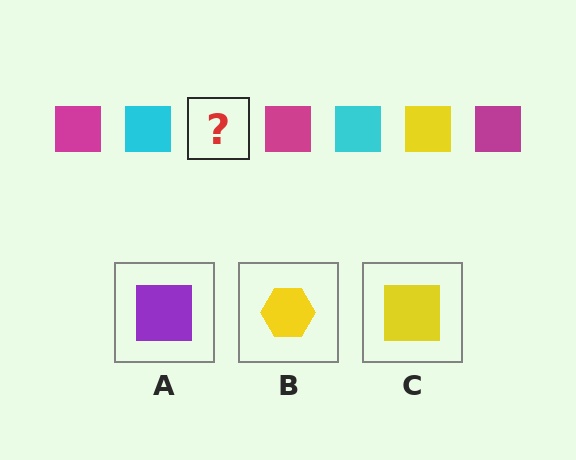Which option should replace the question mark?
Option C.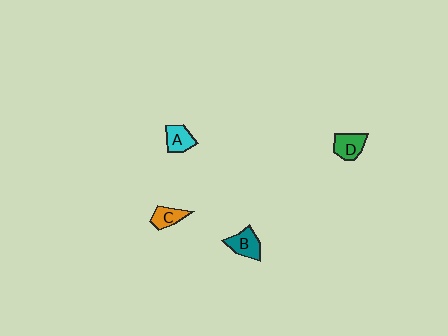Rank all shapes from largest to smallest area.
From largest to smallest: B (teal), D (green), A (cyan), C (orange).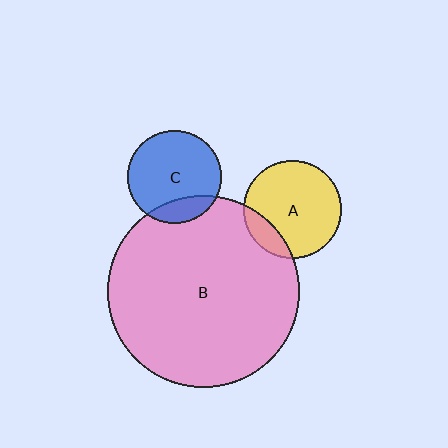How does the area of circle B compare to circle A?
Approximately 3.8 times.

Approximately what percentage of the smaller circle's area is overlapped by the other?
Approximately 15%.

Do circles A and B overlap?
Yes.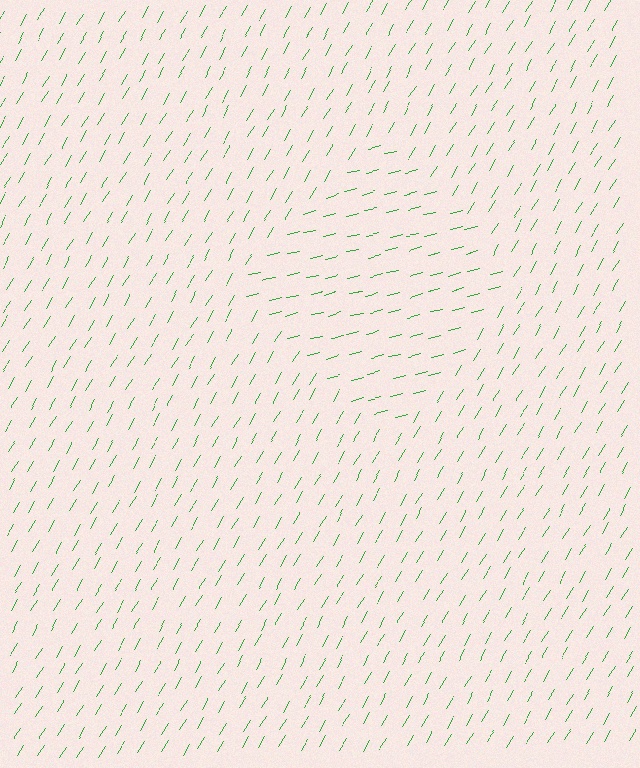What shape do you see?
I see a diamond.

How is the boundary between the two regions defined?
The boundary is defined purely by a change in line orientation (approximately 45 degrees difference). All lines are the same color and thickness.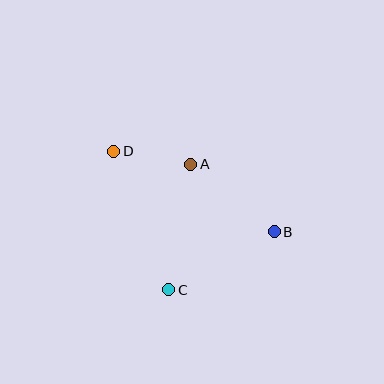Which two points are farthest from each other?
Points B and D are farthest from each other.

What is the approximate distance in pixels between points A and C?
The distance between A and C is approximately 127 pixels.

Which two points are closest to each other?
Points A and D are closest to each other.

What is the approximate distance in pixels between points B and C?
The distance between B and C is approximately 120 pixels.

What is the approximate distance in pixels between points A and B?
The distance between A and B is approximately 107 pixels.